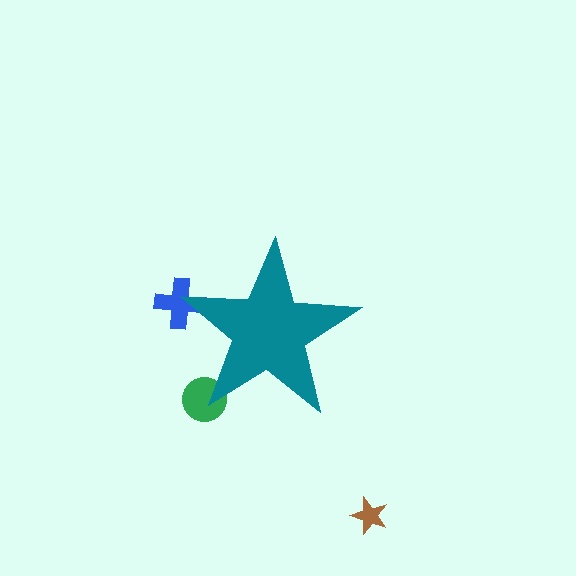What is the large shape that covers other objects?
A teal star.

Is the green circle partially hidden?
Yes, the green circle is partially hidden behind the teal star.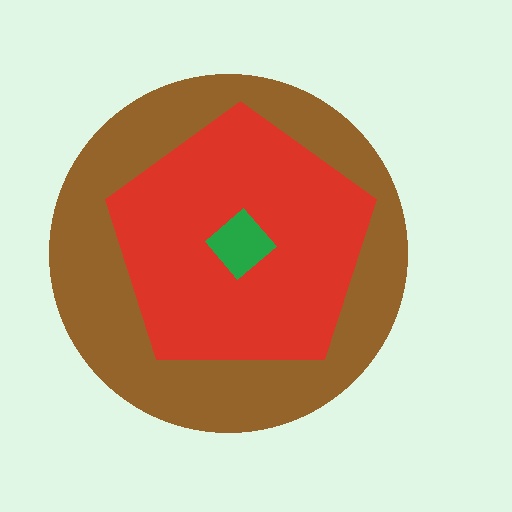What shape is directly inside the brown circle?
The red pentagon.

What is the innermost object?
The green diamond.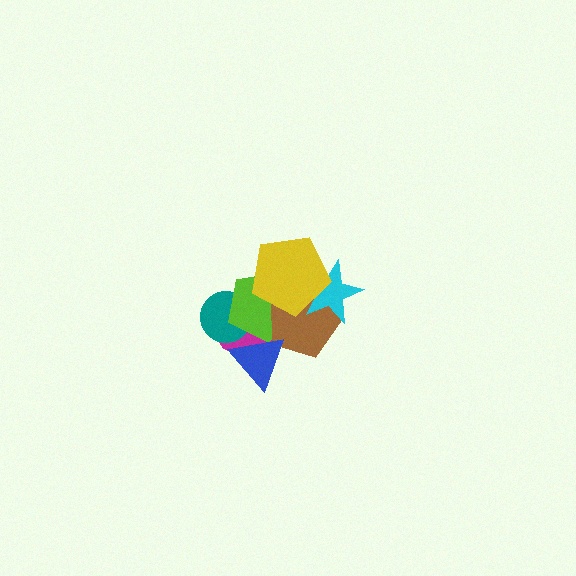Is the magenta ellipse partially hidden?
Yes, it is partially covered by another shape.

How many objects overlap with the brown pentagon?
5 objects overlap with the brown pentagon.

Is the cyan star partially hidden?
Yes, it is partially covered by another shape.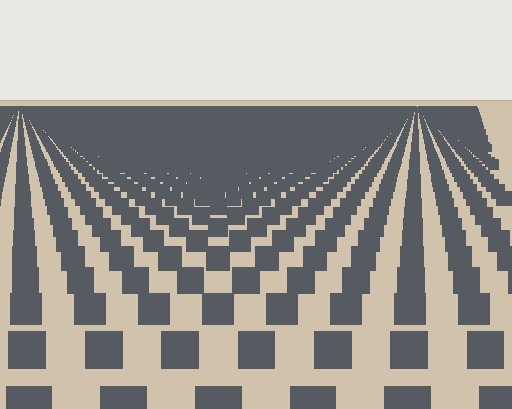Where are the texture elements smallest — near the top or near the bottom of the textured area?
Near the top.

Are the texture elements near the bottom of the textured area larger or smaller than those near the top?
Larger. Near the bottom, elements are closer to the viewer and appear at a bigger on-screen size.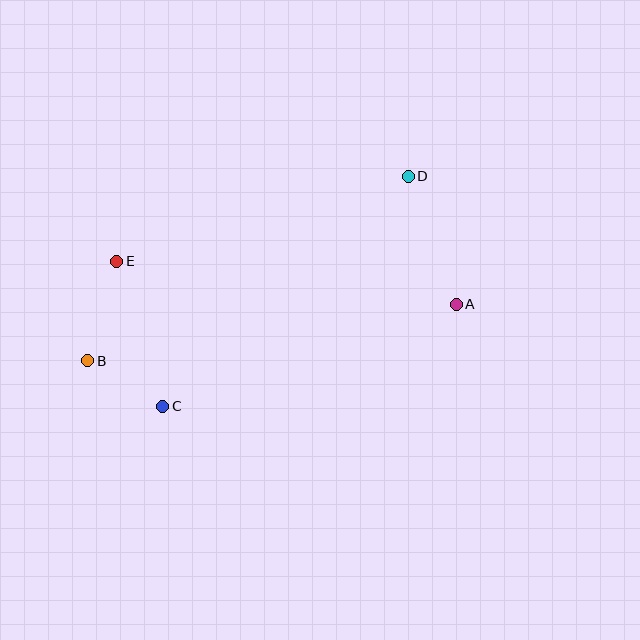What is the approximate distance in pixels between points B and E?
The distance between B and E is approximately 104 pixels.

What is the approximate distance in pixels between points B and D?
The distance between B and D is approximately 370 pixels.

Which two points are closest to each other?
Points B and C are closest to each other.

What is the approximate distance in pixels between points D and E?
The distance between D and E is approximately 304 pixels.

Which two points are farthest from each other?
Points A and B are farthest from each other.